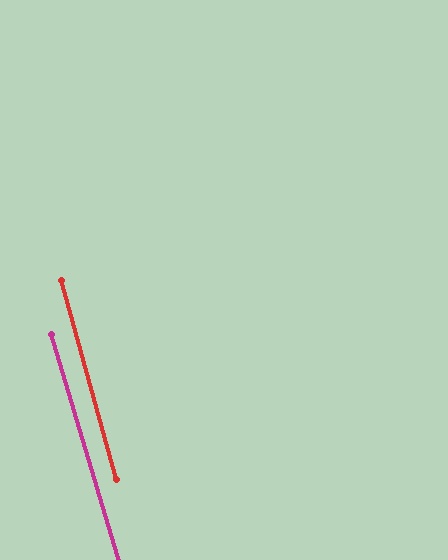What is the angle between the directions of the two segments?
Approximately 1 degree.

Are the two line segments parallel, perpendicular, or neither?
Parallel — their directions differ by only 0.8°.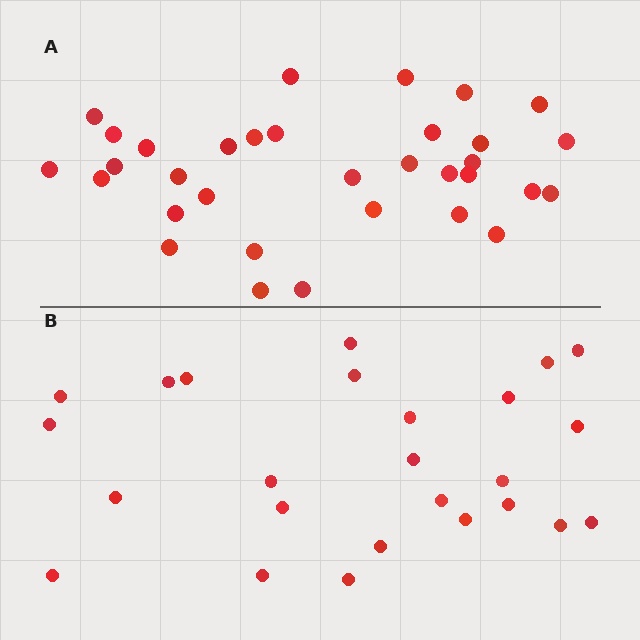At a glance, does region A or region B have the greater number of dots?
Region A (the top region) has more dots.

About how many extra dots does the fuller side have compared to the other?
Region A has roughly 8 or so more dots than region B.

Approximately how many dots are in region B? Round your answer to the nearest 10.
About 20 dots. (The exact count is 25, which rounds to 20.)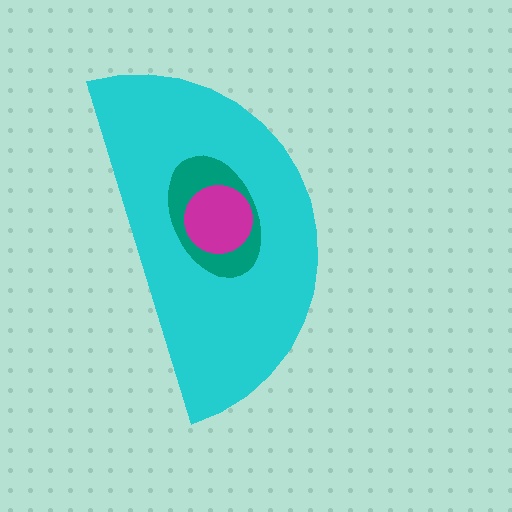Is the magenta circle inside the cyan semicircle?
Yes.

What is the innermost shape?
The magenta circle.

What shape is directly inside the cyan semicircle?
The teal ellipse.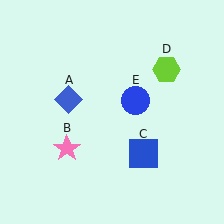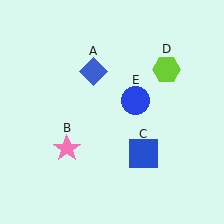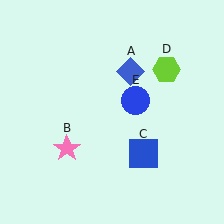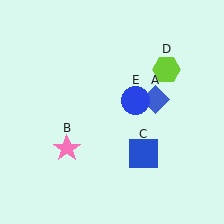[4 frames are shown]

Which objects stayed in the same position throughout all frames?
Pink star (object B) and blue square (object C) and lime hexagon (object D) and blue circle (object E) remained stationary.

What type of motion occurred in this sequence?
The blue diamond (object A) rotated clockwise around the center of the scene.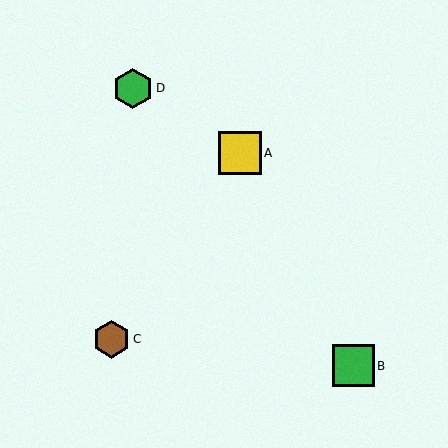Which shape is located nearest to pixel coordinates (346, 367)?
The green square (labeled B) at (353, 366) is nearest to that location.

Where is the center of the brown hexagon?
The center of the brown hexagon is at (111, 339).